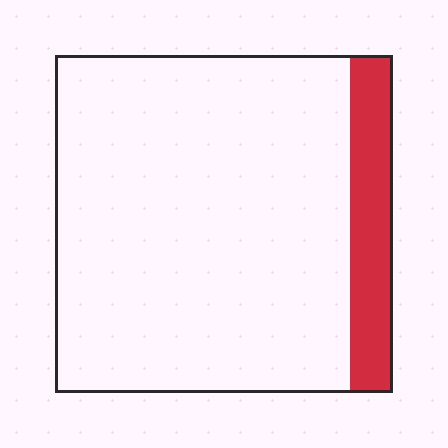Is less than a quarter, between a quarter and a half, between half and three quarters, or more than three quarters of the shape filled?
Less than a quarter.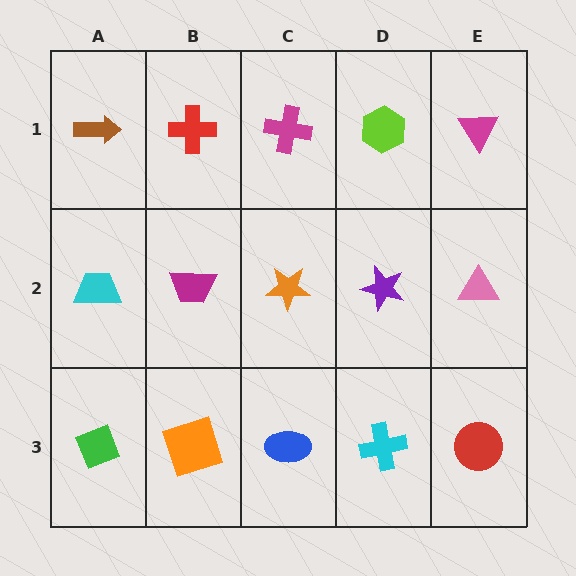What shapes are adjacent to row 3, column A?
A cyan trapezoid (row 2, column A), an orange square (row 3, column B).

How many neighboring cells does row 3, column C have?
3.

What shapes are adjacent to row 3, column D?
A purple star (row 2, column D), a blue ellipse (row 3, column C), a red circle (row 3, column E).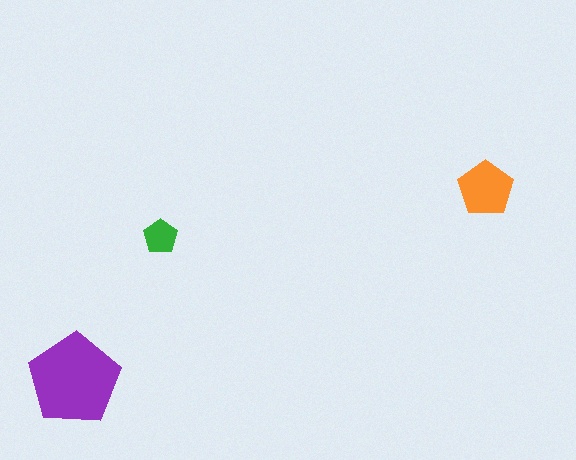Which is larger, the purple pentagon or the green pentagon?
The purple one.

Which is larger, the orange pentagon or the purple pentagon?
The purple one.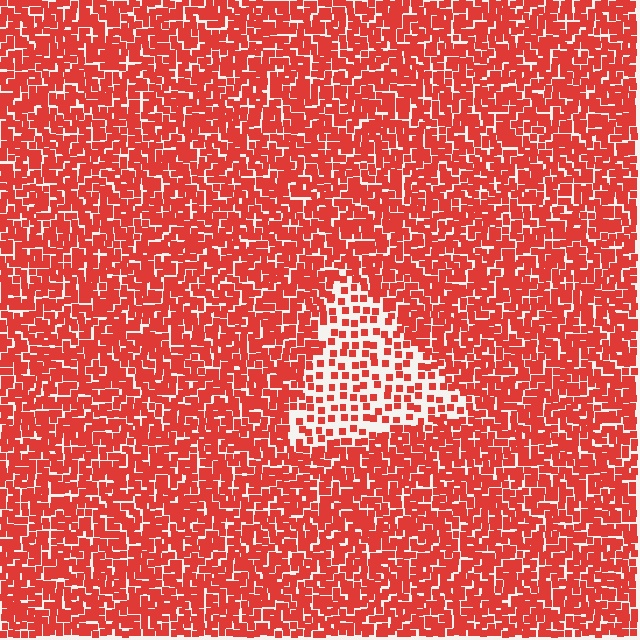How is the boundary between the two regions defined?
The boundary is defined by a change in element density (approximately 2.4x ratio). All elements are the same color, size, and shape.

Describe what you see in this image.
The image contains small red elements arranged at two different densities. A triangle-shaped region is visible where the elements are less densely packed than the surrounding area.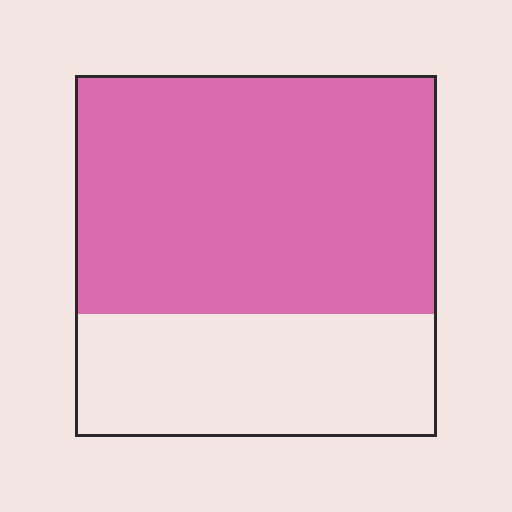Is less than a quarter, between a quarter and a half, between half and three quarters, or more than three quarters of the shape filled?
Between half and three quarters.